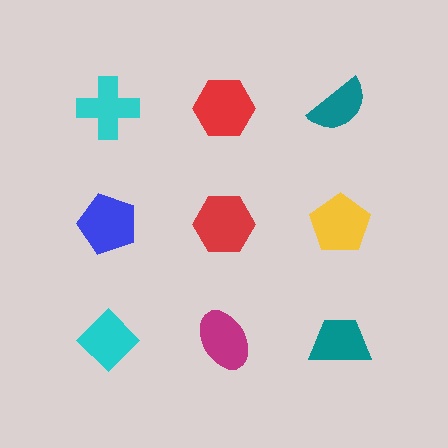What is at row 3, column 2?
A magenta ellipse.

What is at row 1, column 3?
A teal semicircle.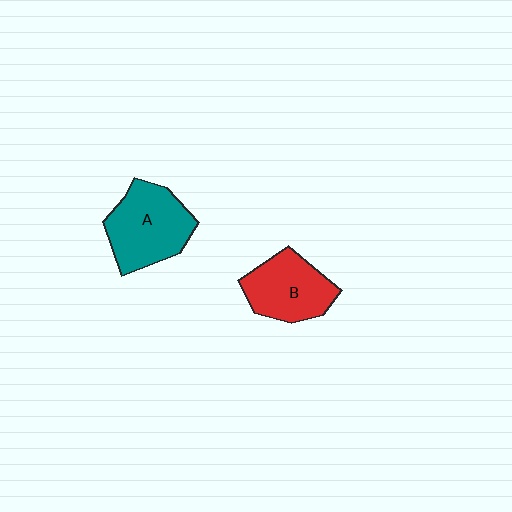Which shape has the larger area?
Shape A (teal).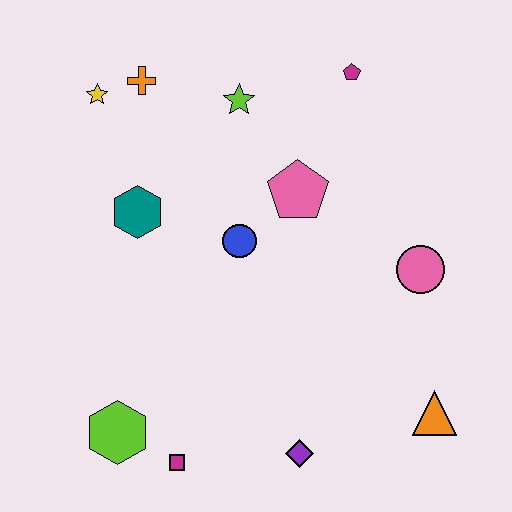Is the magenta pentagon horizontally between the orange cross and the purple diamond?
No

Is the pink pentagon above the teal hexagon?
Yes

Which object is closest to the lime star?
The orange cross is closest to the lime star.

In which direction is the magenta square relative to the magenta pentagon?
The magenta square is below the magenta pentagon.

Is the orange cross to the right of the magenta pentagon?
No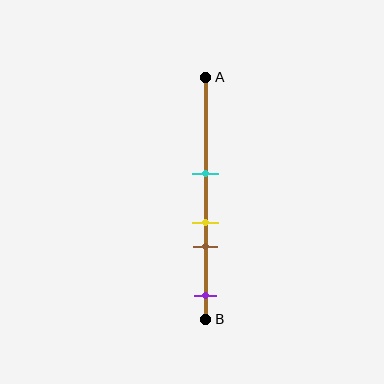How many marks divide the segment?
There are 4 marks dividing the segment.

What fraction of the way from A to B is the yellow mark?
The yellow mark is approximately 60% (0.6) of the way from A to B.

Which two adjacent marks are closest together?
The yellow and brown marks are the closest adjacent pair.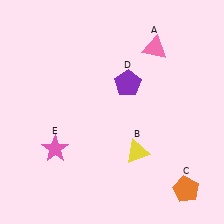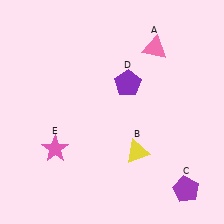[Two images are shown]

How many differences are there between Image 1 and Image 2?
There is 1 difference between the two images.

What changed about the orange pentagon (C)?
In Image 1, C is orange. In Image 2, it changed to purple.